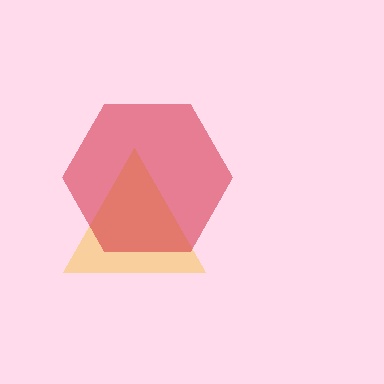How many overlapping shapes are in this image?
There are 2 overlapping shapes in the image.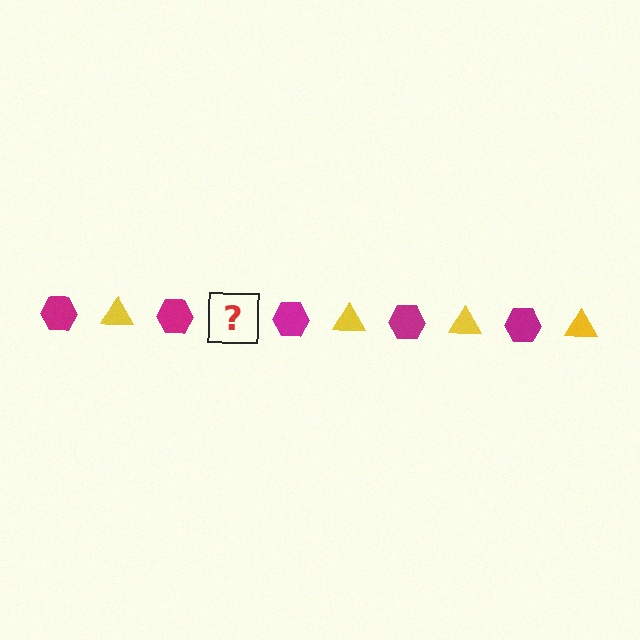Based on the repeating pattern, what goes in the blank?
The blank should be a yellow triangle.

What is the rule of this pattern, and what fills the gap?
The rule is that the pattern alternates between magenta hexagon and yellow triangle. The gap should be filled with a yellow triangle.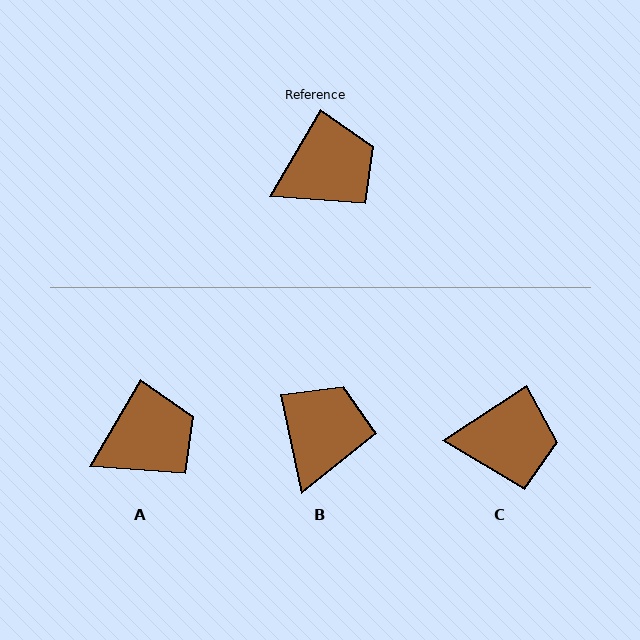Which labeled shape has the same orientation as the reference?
A.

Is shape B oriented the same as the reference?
No, it is off by about 43 degrees.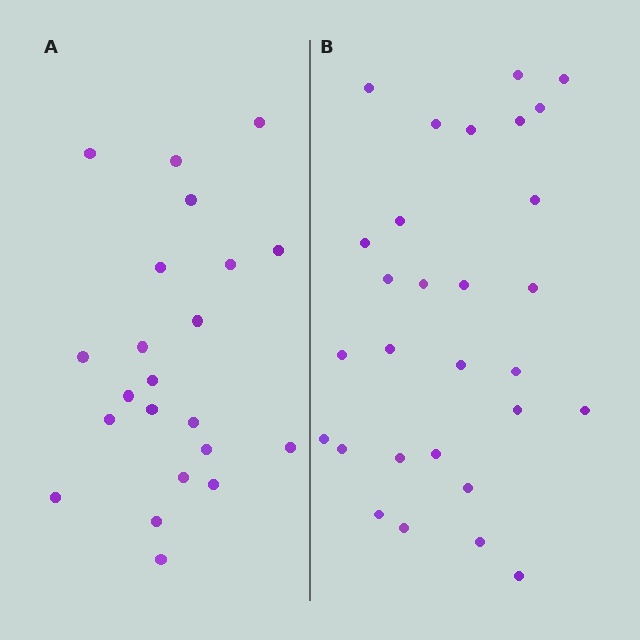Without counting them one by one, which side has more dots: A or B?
Region B (the right region) has more dots.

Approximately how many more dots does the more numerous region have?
Region B has roughly 8 or so more dots than region A.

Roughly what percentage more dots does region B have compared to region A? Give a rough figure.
About 30% more.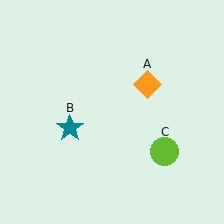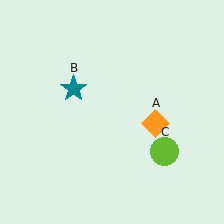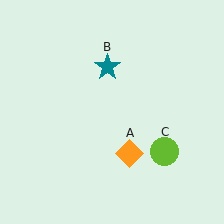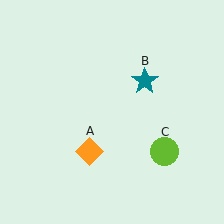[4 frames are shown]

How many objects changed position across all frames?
2 objects changed position: orange diamond (object A), teal star (object B).